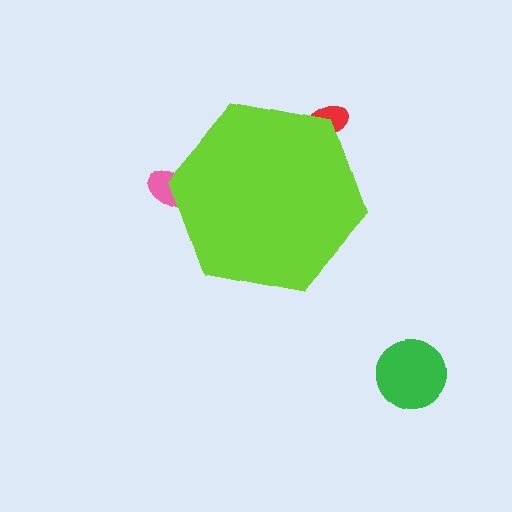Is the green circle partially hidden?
No, the green circle is fully visible.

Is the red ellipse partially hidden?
Yes, the red ellipse is partially hidden behind the lime hexagon.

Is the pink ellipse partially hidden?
Yes, the pink ellipse is partially hidden behind the lime hexagon.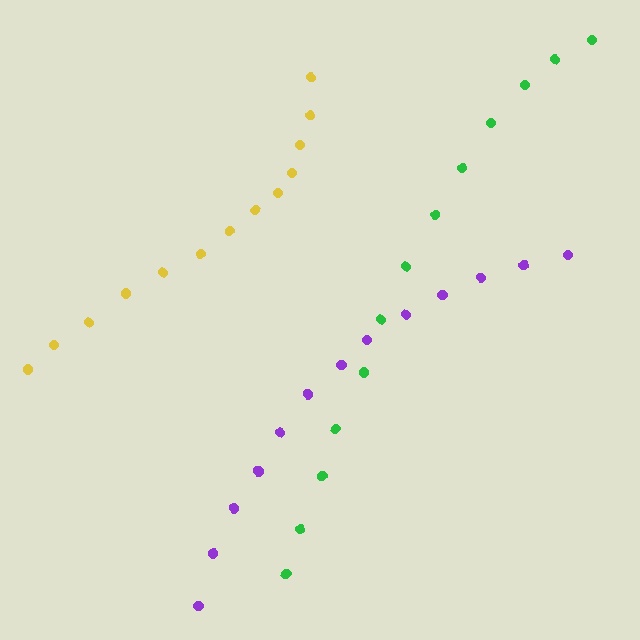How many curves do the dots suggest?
There are 3 distinct paths.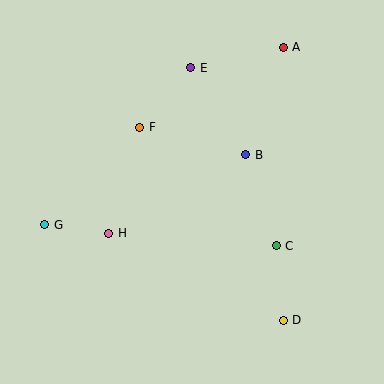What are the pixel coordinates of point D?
Point D is at (283, 320).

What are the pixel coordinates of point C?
Point C is at (276, 246).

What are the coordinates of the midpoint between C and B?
The midpoint between C and B is at (261, 200).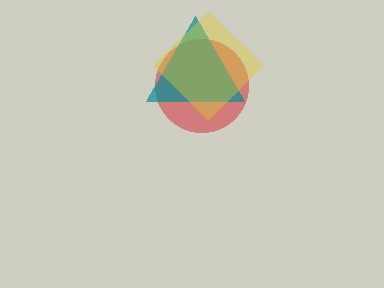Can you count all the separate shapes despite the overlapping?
Yes, there are 3 separate shapes.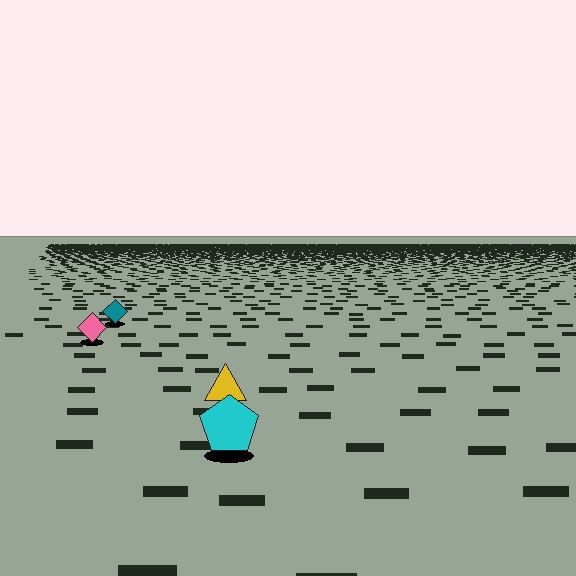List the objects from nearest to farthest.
From nearest to farthest: the cyan pentagon, the yellow triangle, the pink diamond, the teal diamond.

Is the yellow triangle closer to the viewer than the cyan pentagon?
No. The cyan pentagon is closer — you can tell from the texture gradient: the ground texture is coarser near it.